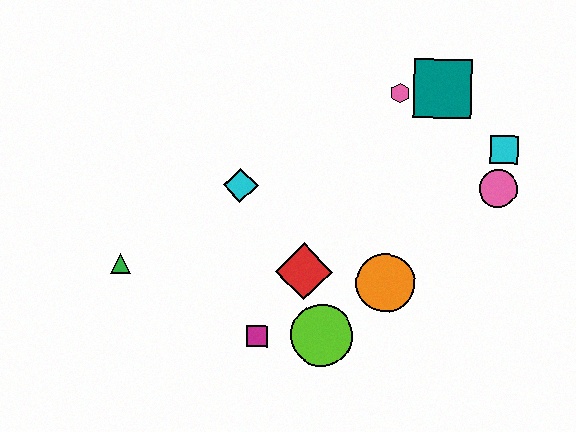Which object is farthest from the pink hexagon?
The green triangle is farthest from the pink hexagon.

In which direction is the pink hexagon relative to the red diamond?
The pink hexagon is above the red diamond.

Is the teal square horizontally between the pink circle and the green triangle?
Yes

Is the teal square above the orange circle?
Yes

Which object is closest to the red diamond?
The lime circle is closest to the red diamond.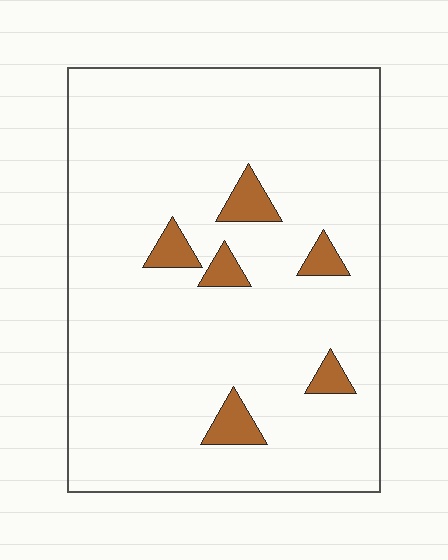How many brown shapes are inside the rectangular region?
6.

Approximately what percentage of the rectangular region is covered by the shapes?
Approximately 5%.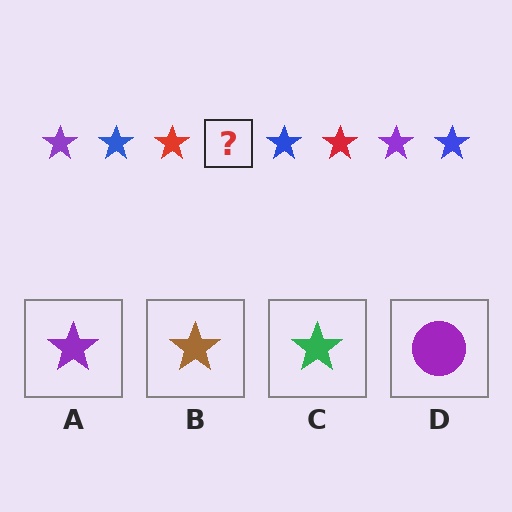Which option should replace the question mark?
Option A.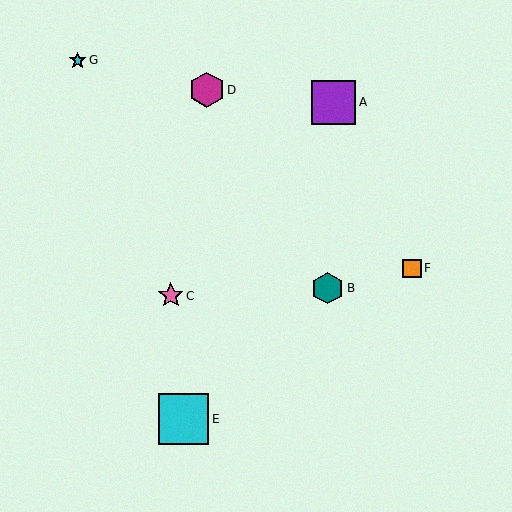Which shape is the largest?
The cyan square (labeled E) is the largest.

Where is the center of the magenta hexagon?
The center of the magenta hexagon is at (207, 90).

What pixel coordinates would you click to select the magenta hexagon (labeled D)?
Click at (207, 90) to select the magenta hexagon D.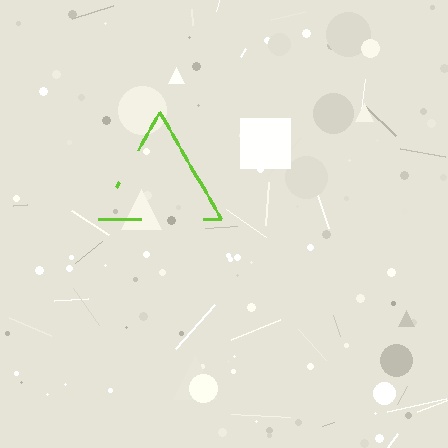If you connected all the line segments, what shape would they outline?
They would outline a triangle.